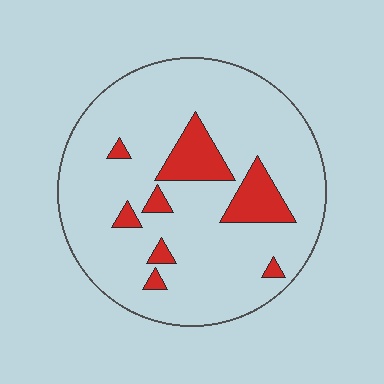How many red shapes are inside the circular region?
8.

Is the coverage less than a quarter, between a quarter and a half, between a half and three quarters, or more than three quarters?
Less than a quarter.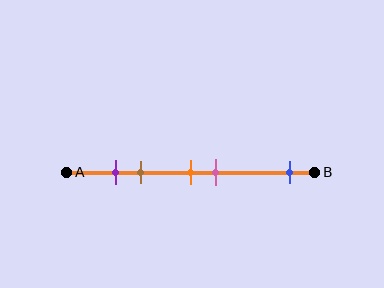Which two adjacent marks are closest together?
The purple and brown marks are the closest adjacent pair.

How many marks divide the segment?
There are 5 marks dividing the segment.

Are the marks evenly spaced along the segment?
No, the marks are not evenly spaced.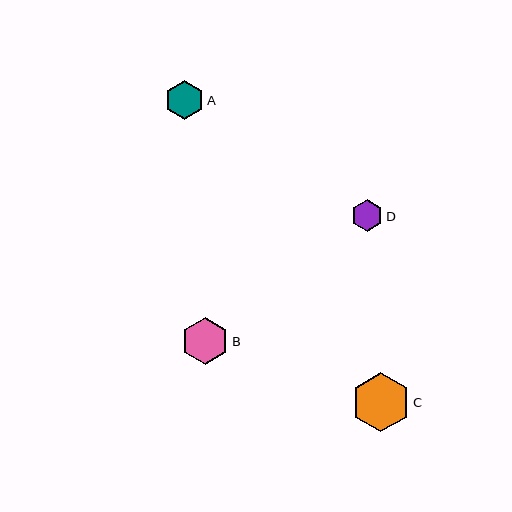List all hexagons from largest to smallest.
From largest to smallest: C, B, A, D.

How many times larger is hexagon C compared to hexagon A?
Hexagon C is approximately 1.5 times the size of hexagon A.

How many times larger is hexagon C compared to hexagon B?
Hexagon C is approximately 1.3 times the size of hexagon B.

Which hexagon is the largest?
Hexagon C is the largest with a size of approximately 59 pixels.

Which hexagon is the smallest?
Hexagon D is the smallest with a size of approximately 32 pixels.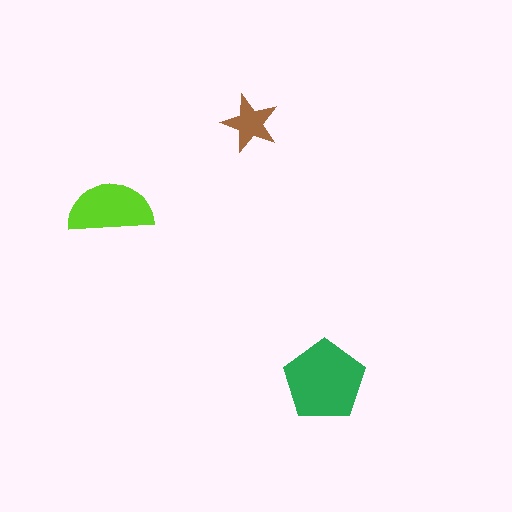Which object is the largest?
The green pentagon.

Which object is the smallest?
The brown star.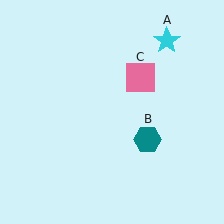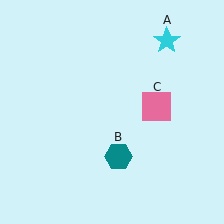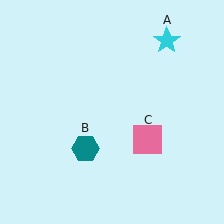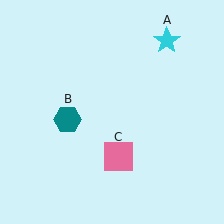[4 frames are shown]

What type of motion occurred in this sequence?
The teal hexagon (object B), pink square (object C) rotated clockwise around the center of the scene.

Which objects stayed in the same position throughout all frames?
Cyan star (object A) remained stationary.